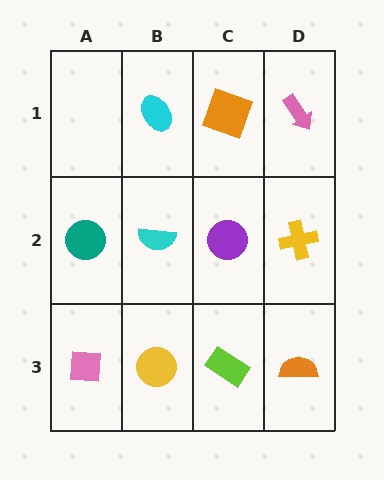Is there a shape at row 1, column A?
No, that cell is empty.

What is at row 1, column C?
An orange square.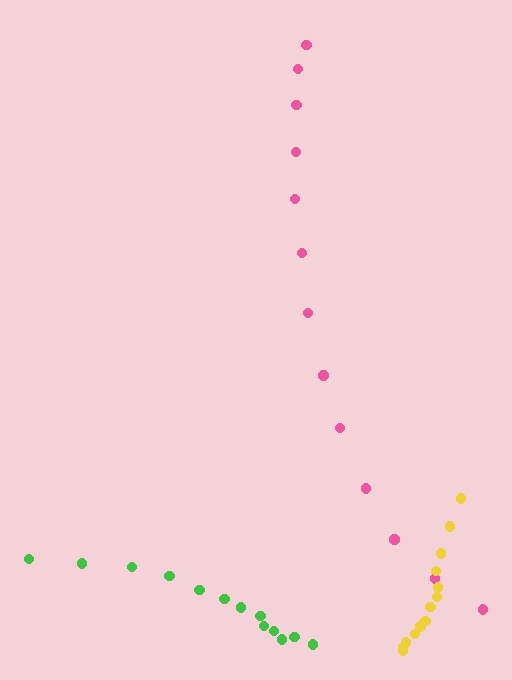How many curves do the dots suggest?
There are 3 distinct paths.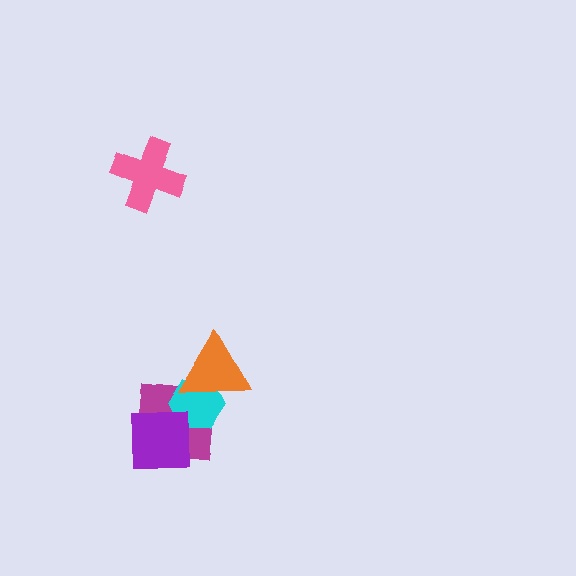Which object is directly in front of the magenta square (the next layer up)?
The cyan hexagon is directly in front of the magenta square.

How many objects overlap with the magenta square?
3 objects overlap with the magenta square.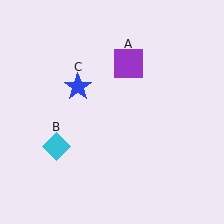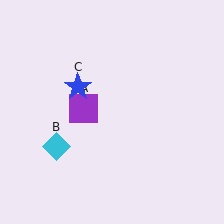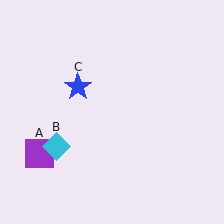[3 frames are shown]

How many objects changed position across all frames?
1 object changed position: purple square (object A).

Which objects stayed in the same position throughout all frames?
Cyan diamond (object B) and blue star (object C) remained stationary.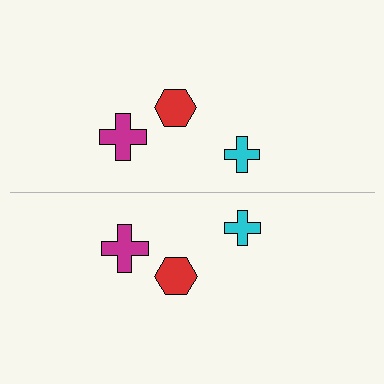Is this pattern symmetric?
Yes, this pattern has bilateral (reflection) symmetry.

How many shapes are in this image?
There are 6 shapes in this image.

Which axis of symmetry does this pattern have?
The pattern has a horizontal axis of symmetry running through the center of the image.